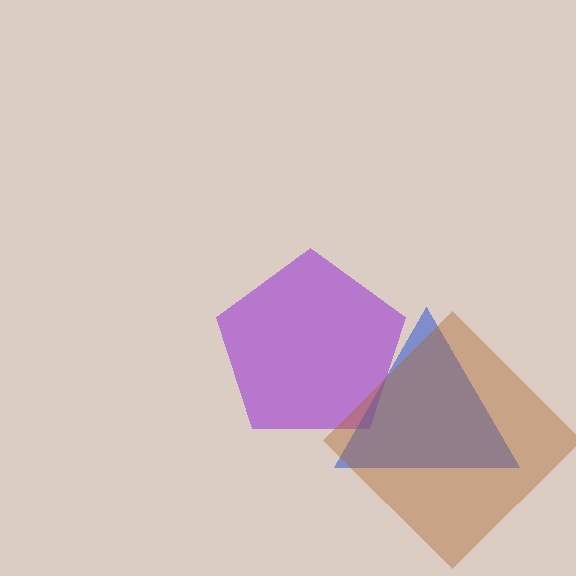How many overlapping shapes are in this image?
There are 3 overlapping shapes in the image.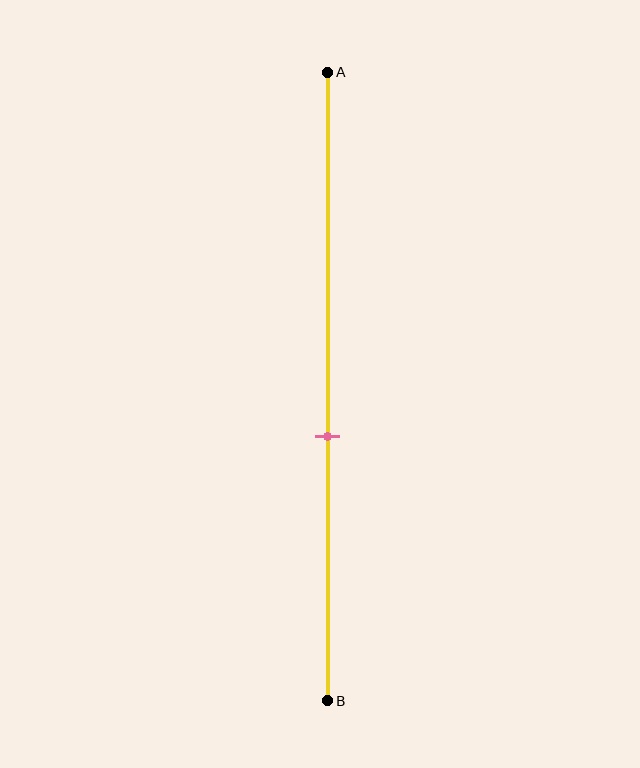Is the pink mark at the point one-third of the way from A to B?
No, the mark is at about 60% from A, not at the 33% one-third point.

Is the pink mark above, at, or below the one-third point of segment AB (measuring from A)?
The pink mark is below the one-third point of segment AB.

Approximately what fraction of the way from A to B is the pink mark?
The pink mark is approximately 60% of the way from A to B.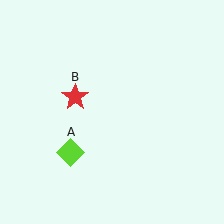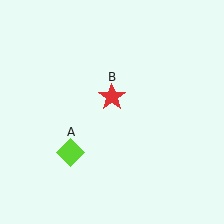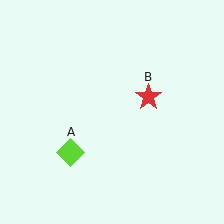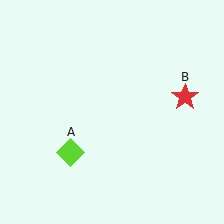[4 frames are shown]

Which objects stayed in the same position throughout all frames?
Lime diamond (object A) remained stationary.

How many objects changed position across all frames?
1 object changed position: red star (object B).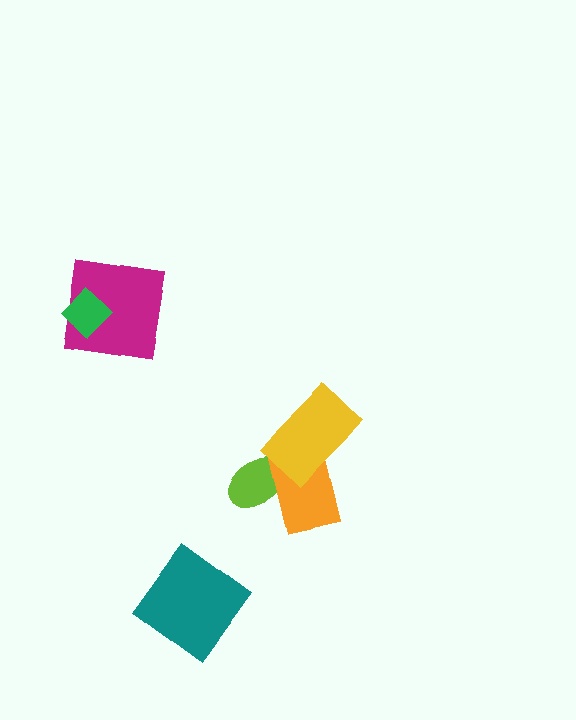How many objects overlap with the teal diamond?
0 objects overlap with the teal diamond.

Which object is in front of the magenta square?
The green diamond is in front of the magenta square.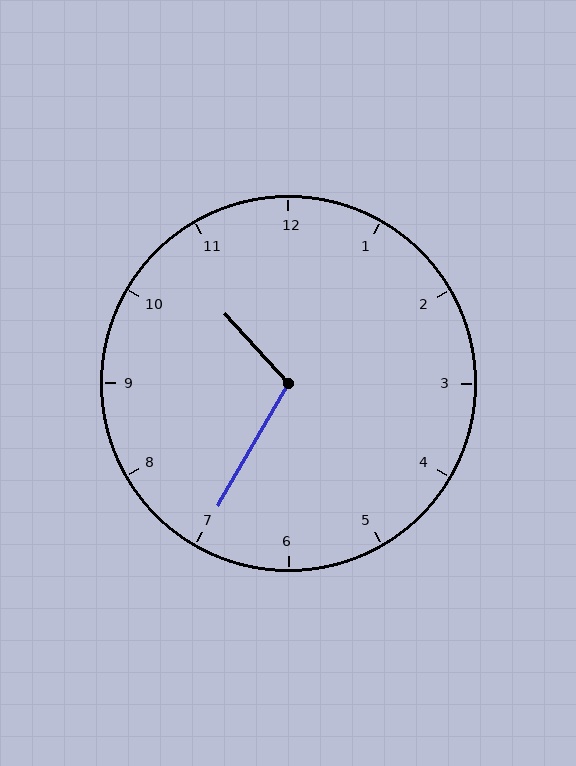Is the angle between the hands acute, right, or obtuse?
It is obtuse.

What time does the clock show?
10:35.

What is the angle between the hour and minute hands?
Approximately 108 degrees.